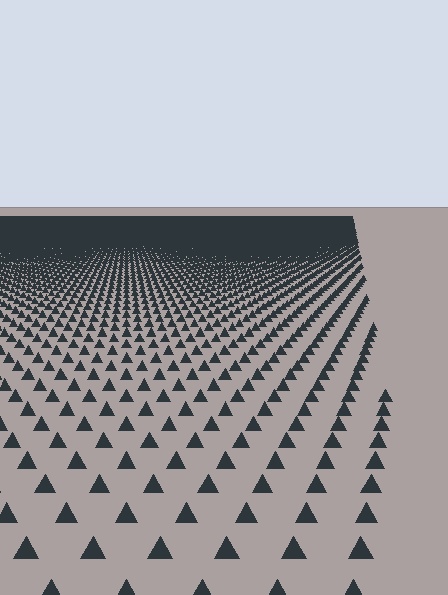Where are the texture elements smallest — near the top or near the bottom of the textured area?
Near the top.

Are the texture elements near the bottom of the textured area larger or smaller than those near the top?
Larger. Near the bottom, elements are closer to the viewer and appear at a bigger on-screen size.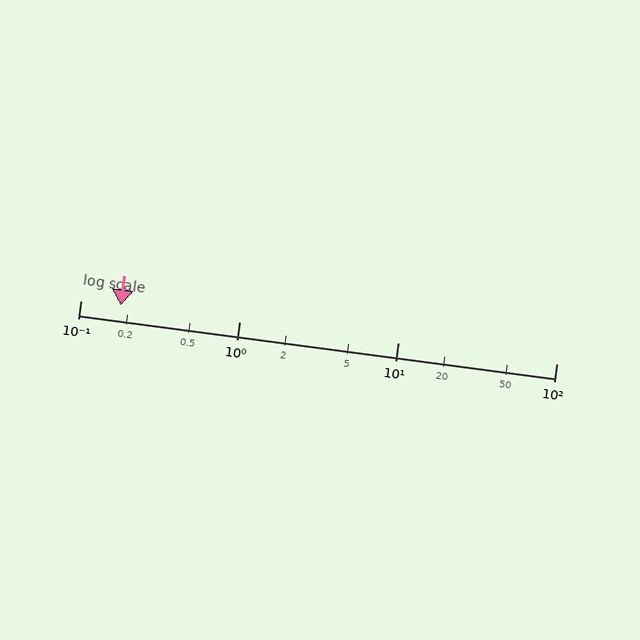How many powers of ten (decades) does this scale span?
The scale spans 3 decades, from 0.1 to 100.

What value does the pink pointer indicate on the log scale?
The pointer indicates approximately 0.18.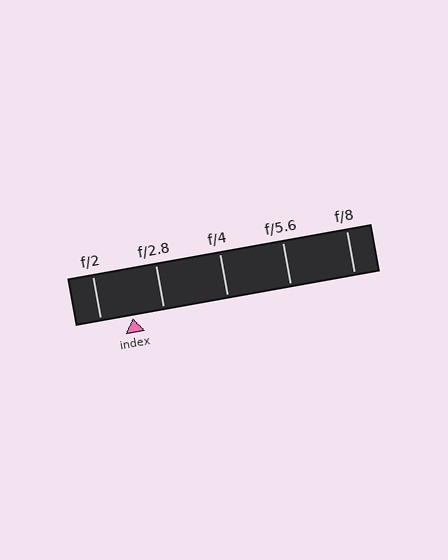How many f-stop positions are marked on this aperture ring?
There are 5 f-stop positions marked.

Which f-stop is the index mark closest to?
The index mark is closest to f/2.8.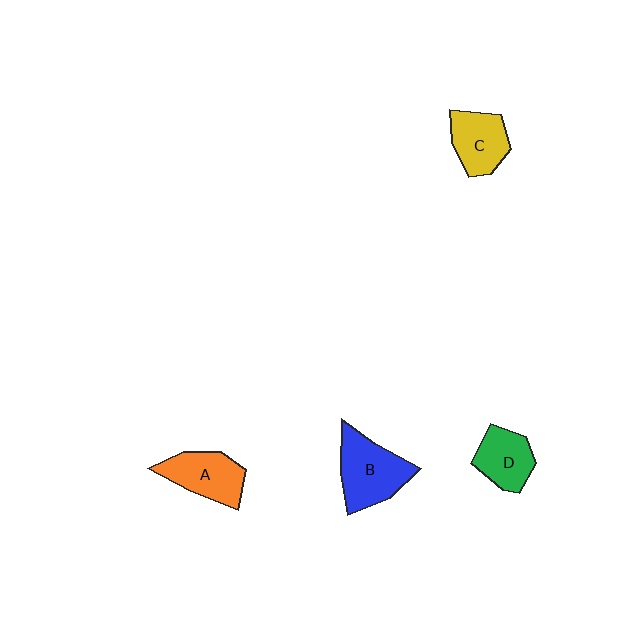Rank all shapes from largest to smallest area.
From largest to smallest: B (blue), A (orange), C (yellow), D (green).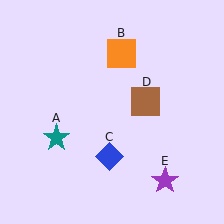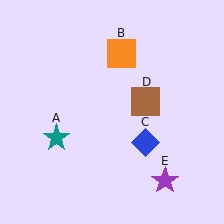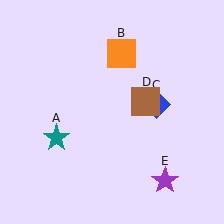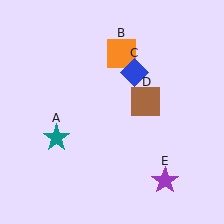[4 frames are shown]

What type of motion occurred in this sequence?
The blue diamond (object C) rotated counterclockwise around the center of the scene.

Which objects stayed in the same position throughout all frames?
Teal star (object A) and orange square (object B) and brown square (object D) and purple star (object E) remained stationary.